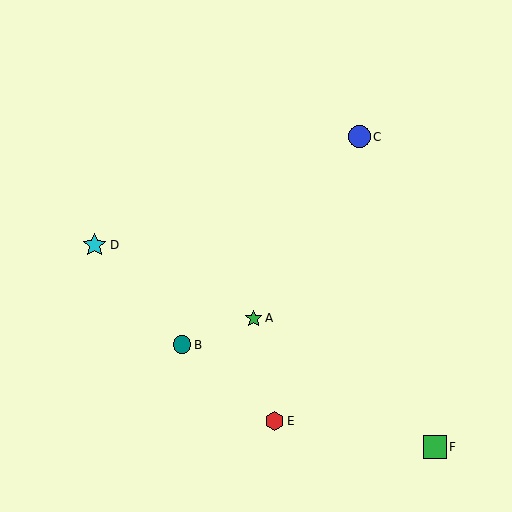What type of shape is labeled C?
Shape C is a blue circle.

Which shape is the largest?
The cyan star (labeled D) is the largest.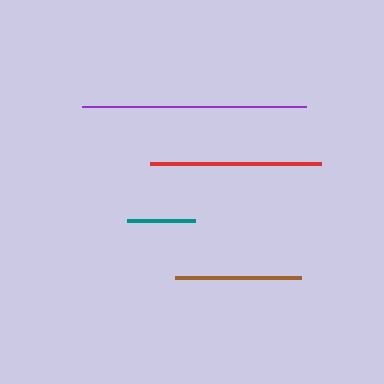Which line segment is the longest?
The purple line is the longest at approximately 223 pixels.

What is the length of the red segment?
The red segment is approximately 171 pixels long.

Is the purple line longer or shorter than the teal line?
The purple line is longer than the teal line.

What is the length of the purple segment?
The purple segment is approximately 223 pixels long.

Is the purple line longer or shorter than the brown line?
The purple line is longer than the brown line.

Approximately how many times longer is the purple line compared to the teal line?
The purple line is approximately 3.3 times the length of the teal line.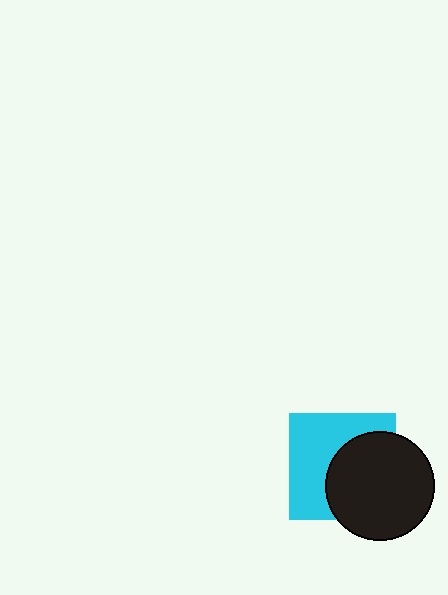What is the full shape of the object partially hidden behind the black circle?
The partially hidden object is a cyan square.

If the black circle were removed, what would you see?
You would see the complete cyan square.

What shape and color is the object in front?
The object in front is a black circle.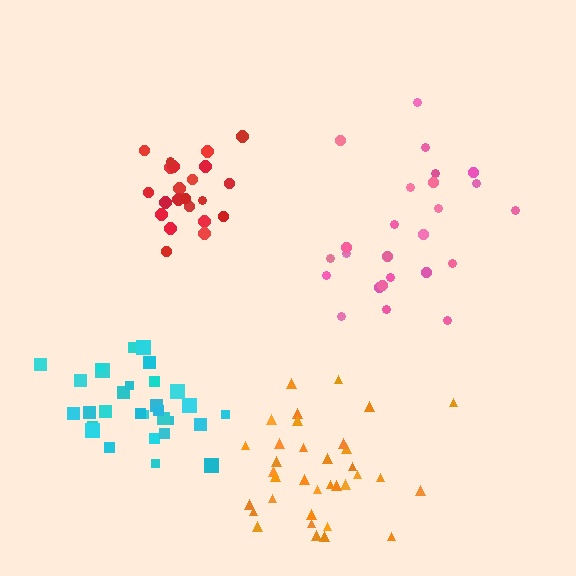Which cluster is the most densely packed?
Red.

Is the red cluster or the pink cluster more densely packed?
Red.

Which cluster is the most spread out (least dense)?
Pink.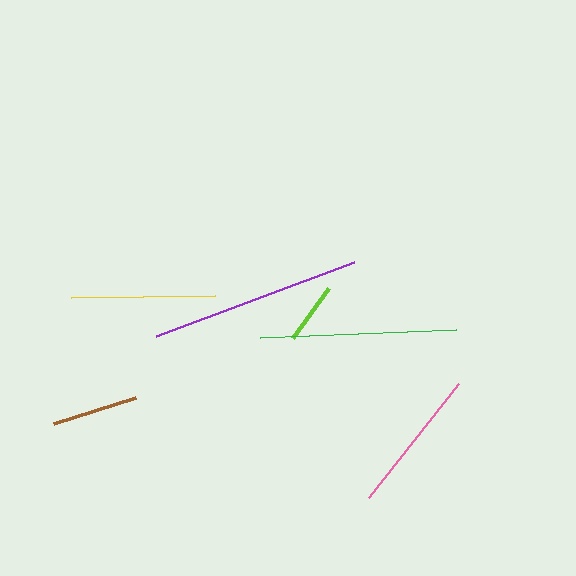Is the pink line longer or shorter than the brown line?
The pink line is longer than the brown line.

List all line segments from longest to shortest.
From longest to shortest: purple, green, pink, yellow, brown, lime.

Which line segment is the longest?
The purple line is the longest at approximately 212 pixels.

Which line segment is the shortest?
The lime line is the shortest at approximately 61 pixels.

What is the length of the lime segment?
The lime segment is approximately 61 pixels long.